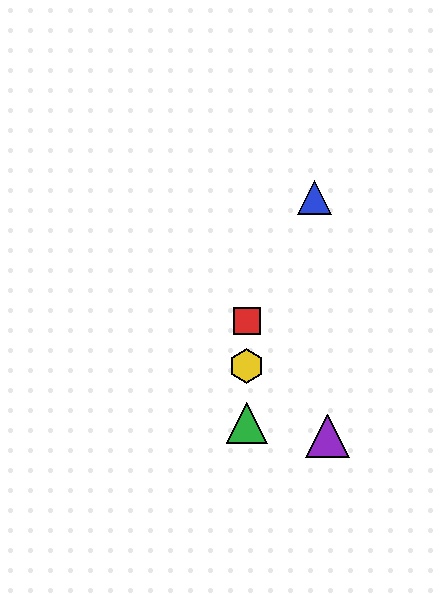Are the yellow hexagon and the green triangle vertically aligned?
Yes, both are at x≈247.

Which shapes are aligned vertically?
The red square, the green triangle, the yellow hexagon are aligned vertically.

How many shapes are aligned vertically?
3 shapes (the red square, the green triangle, the yellow hexagon) are aligned vertically.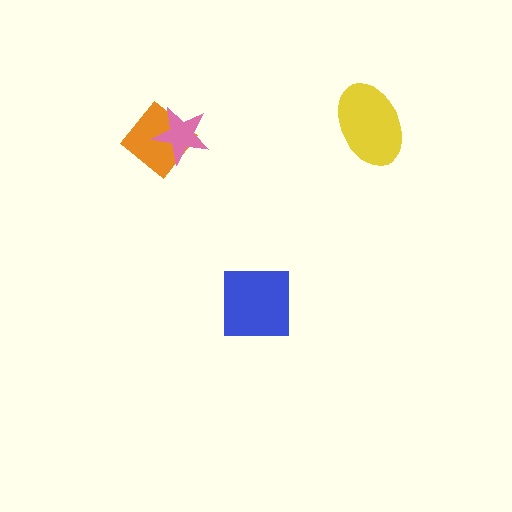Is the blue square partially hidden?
No, no other shape covers it.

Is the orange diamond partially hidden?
Yes, it is partially covered by another shape.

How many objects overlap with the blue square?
0 objects overlap with the blue square.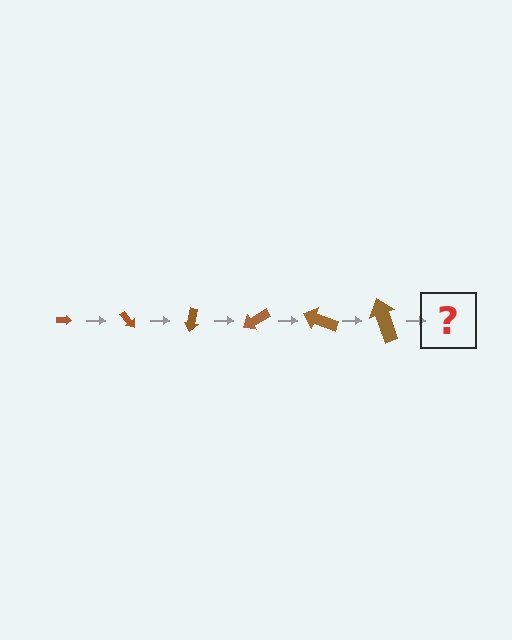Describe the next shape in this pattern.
It should be an arrow, larger than the previous one and rotated 300 degrees from the start.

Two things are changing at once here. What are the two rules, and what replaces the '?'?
The two rules are that the arrow grows larger each step and it rotates 50 degrees each step. The '?' should be an arrow, larger than the previous one and rotated 300 degrees from the start.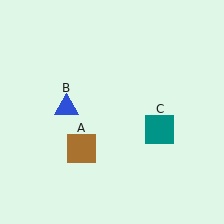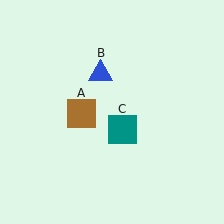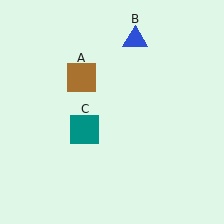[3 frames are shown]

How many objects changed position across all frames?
3 objects changed position: brown square (object A), blue triangle (object B), teal square (object C).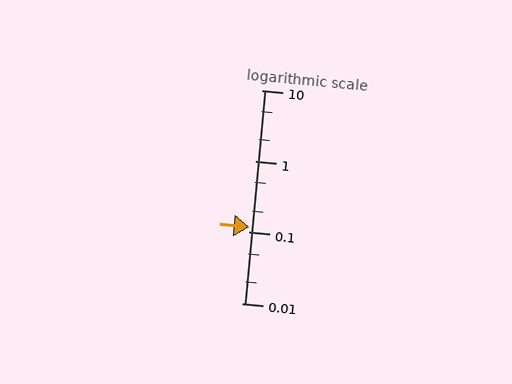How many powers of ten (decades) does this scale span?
The scale spans 3 decades, from 0.01 to 10.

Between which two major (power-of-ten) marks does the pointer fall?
The pointer is between 0.1 and 1.